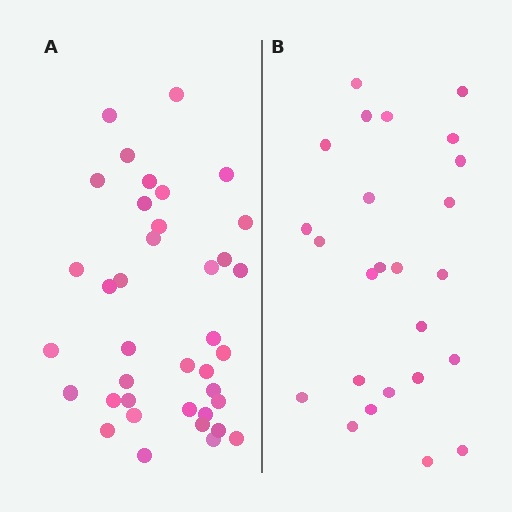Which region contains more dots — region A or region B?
Region A (the left region) has more dots.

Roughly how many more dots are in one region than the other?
Region A has approximately 15 more dots than region B.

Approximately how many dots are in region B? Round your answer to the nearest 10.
About 20 dots. (The exact count is 25, which rounds to 20.)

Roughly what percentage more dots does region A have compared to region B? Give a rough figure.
About 50% more.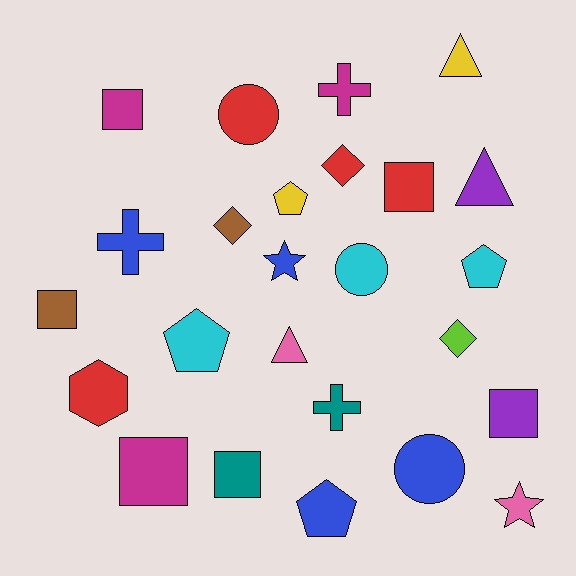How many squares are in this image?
There are 6 squares.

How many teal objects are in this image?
There are 2 teal objects.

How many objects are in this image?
There are 25 objects.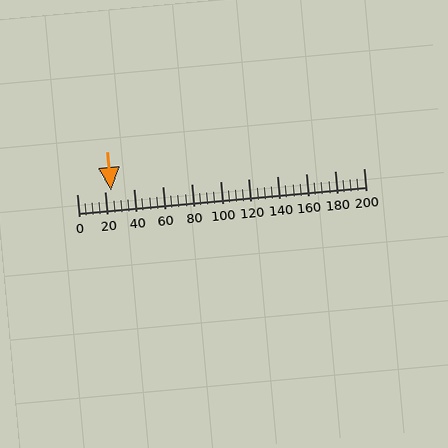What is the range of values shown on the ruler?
The ruler shows values from 0 to 200.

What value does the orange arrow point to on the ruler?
The orange arrow points to approximately 24.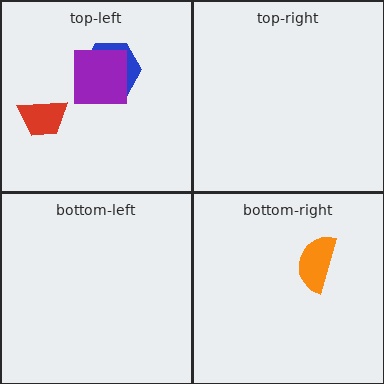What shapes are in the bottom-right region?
The orange semicircle.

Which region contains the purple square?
The top-left region.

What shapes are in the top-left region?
The red trapezoid, the blue hexagon, the purple square.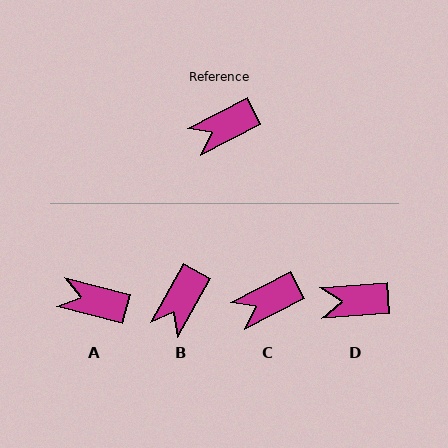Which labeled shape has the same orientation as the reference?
C.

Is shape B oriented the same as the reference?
No, it is off by about 34 degrees.